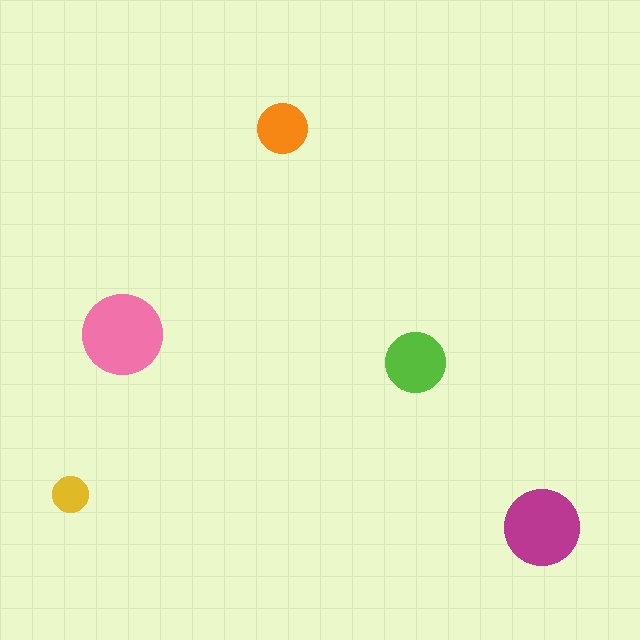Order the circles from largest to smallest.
the pink one, the magenta one, the lime one, the orange one, the yellow one.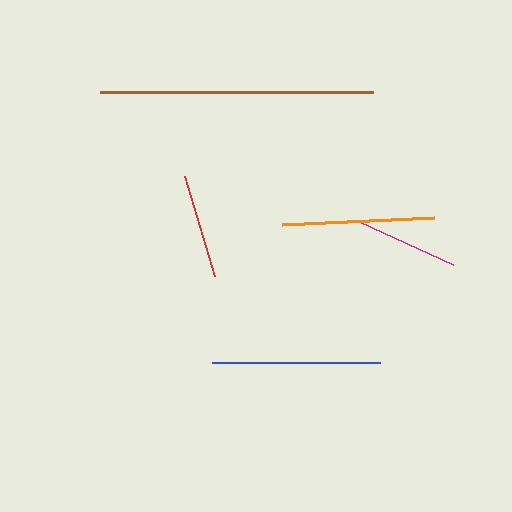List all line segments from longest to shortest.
From longest to shortest: brown, blue, orange, red, magenta.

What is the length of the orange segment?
The orange segment is approximately 152 pixels long.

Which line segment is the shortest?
The magenta line is the shortest at approximately 104 pixels.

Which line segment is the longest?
The brown line is the longest at approximately 273 pixels.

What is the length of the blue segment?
The blue segment is approximately 167 pixels long.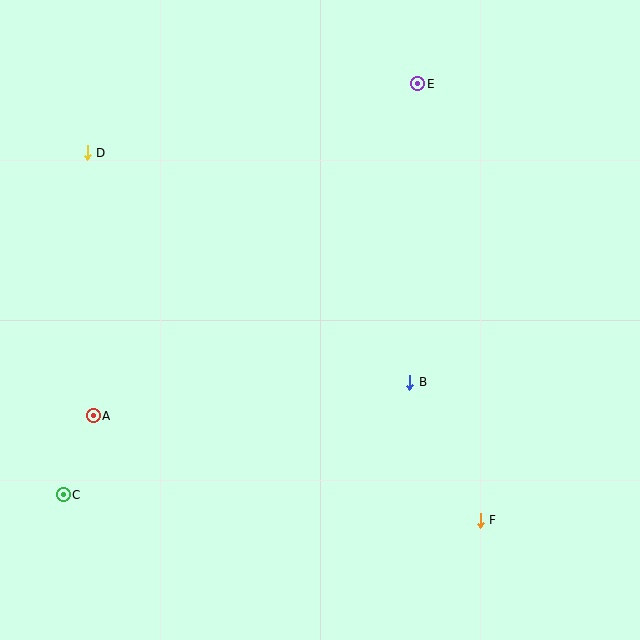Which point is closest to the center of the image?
Point B at (410, 382) is closest to the center.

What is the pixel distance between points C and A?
The distance between C and A is 84 pixels.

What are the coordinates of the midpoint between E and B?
The midpoint between E and B is at (414, 233).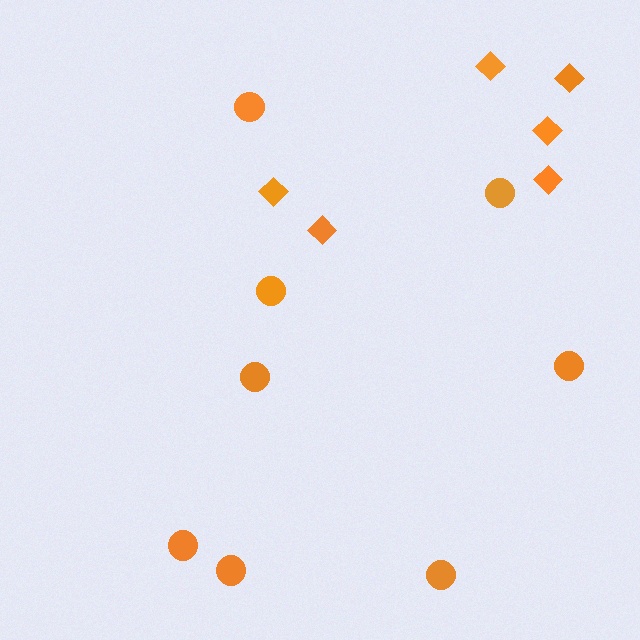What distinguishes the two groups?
There are 2 groups: one group of diamonds (6) and one group of circles (8).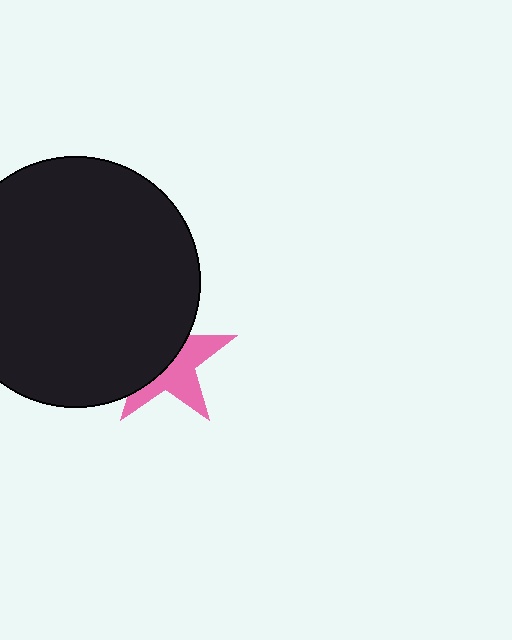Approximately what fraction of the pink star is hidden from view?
Roughly 53% of the pink star is hidden behind the black circle.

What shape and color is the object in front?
The object in front is a black circle.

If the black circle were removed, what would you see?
You would see the complete pink star.